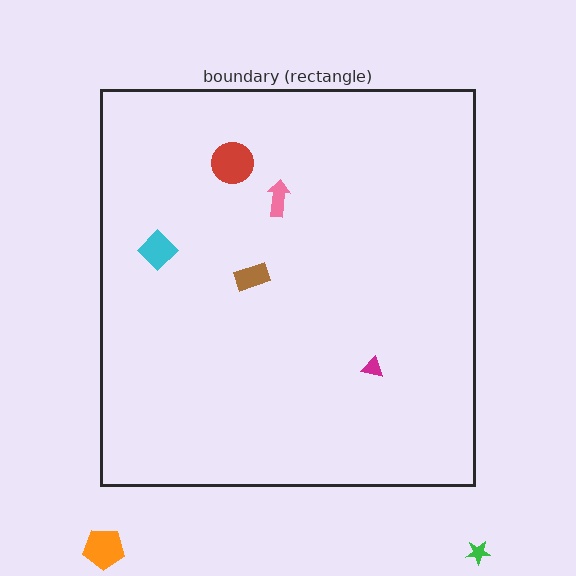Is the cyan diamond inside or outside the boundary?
Inside.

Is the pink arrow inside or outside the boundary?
Inside.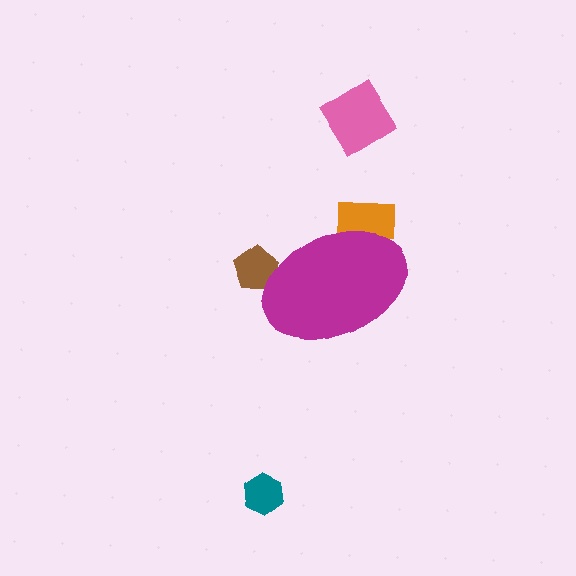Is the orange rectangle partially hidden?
Yes, the orange rectangle is partially hidden behind the magenta ellipse.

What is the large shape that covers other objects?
A magenta ellipse.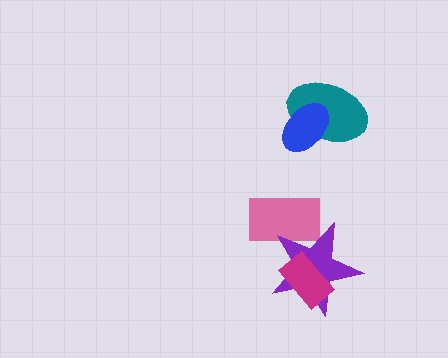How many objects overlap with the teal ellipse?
1 object overlaps with the teal ellipse.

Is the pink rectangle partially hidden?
Yes, it is partially covered by another shape.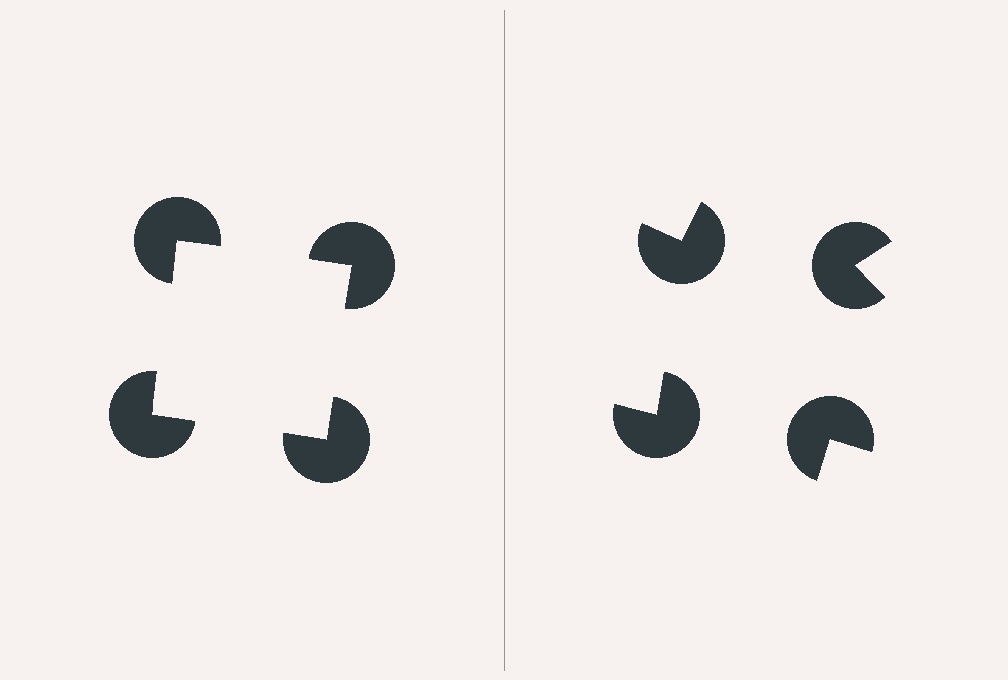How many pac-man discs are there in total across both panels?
8 — 4 on each side.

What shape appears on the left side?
An illusory square.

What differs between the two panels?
The pac-man discs are positioned identically on both sides; only the wedge orientations differ. On the left they align to a square; on the right they are misaligned.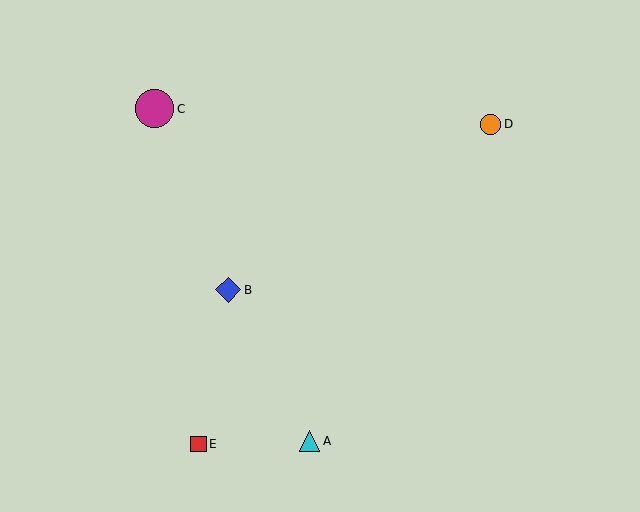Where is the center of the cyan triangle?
The center of the cyan triangle is at (309, 441).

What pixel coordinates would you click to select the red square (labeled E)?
Click at (198, 444) to select the red square E.